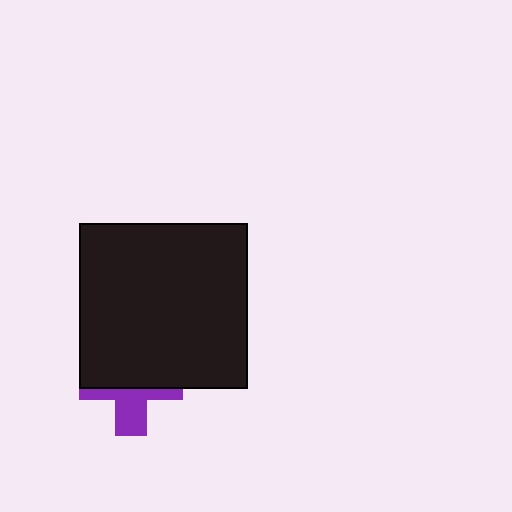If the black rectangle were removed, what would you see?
You would see the complete purple cross.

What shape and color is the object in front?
The object in front is a black rectangle.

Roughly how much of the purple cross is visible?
A small part of it is visible (roughly 39%).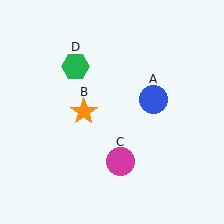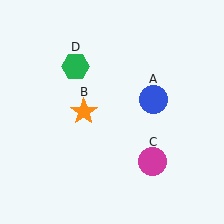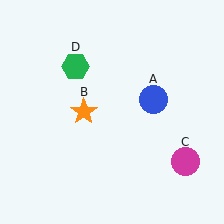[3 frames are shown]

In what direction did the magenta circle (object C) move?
The magenta circle (object C) moved right.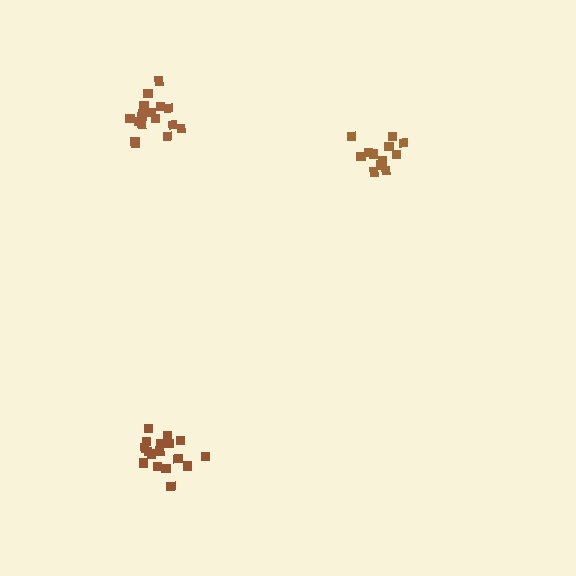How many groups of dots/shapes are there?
There are 3 groups.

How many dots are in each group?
Group 1: 17 dots, Group 2: 17 dots, Group 3: 12 dots (46 total).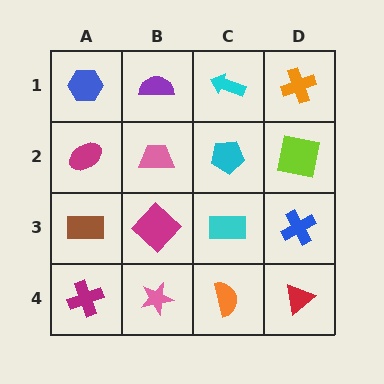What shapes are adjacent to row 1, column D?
A lime square (row 2, column D), a cyan arrow (row 1, column C).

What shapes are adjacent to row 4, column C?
A cyan rectangle (row 3, column C), a pink star (row 4, column B), a red triangle (row 4, column D).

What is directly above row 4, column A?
A brown rectangle.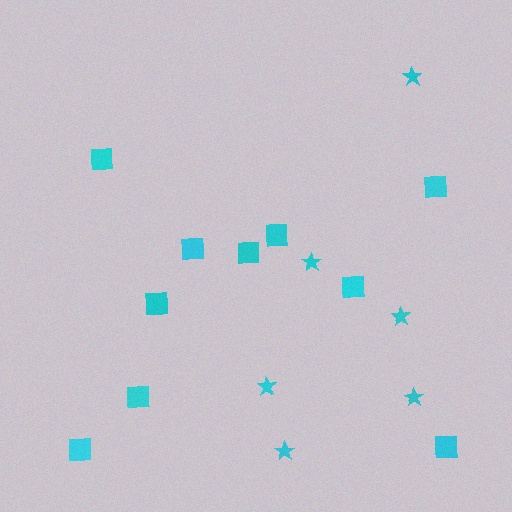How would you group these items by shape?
There are 2 groups: one group of stars (6) and one group of squares (10).